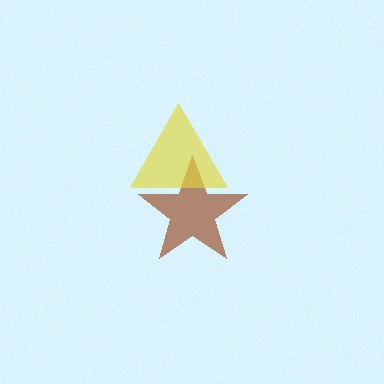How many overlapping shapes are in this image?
There are 2 overlapping shapes in the image.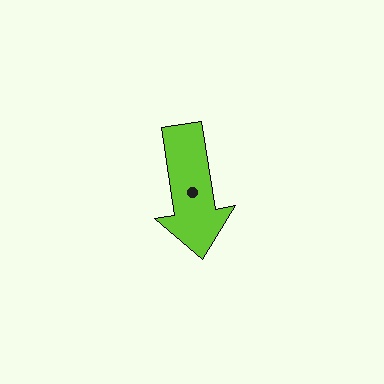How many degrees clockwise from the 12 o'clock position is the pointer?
Approximately 171 degrees.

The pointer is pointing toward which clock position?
Roughly 6 o'clock.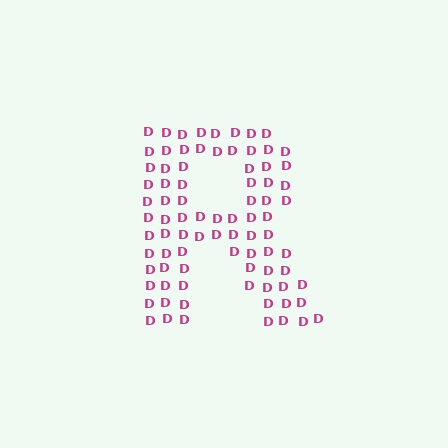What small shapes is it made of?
It is made of small letter D's.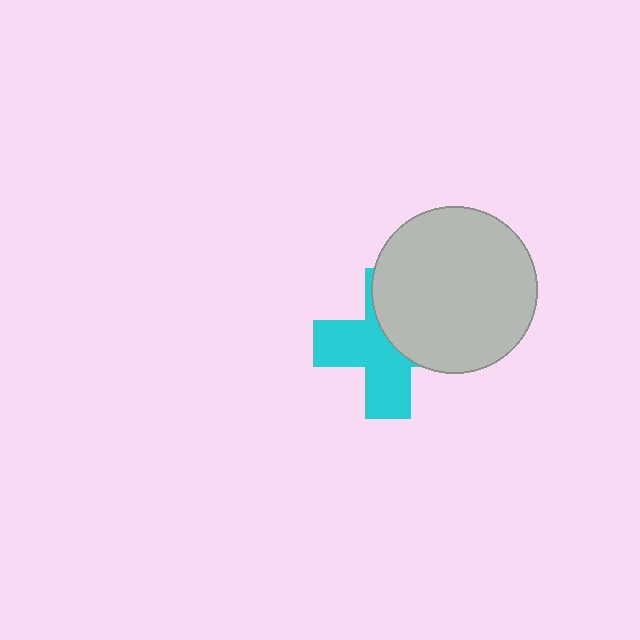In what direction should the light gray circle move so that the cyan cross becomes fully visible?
The light gray circle should move toward the upper-right. That is the shortest direction to clear the overlap and leave the cyan cross fully visible.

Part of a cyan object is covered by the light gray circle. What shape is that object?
It is a cross.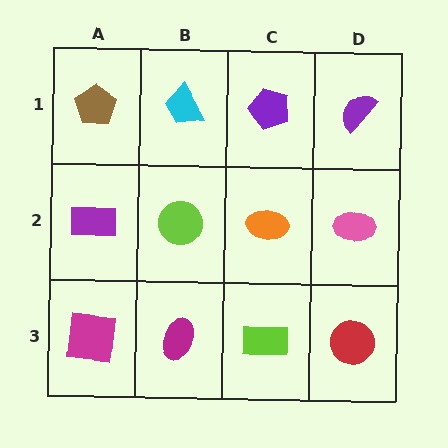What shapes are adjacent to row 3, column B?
A lime circle (row 2, column B), a magenta square (row 3, column A), a lime rectangle (row 3, column C).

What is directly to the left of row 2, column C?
A lime circle.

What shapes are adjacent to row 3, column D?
A pink ellipse (row 2, column D), a lime rectangle (row 3, column C).